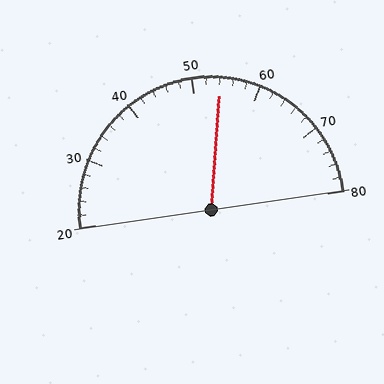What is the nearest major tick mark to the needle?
The nearest major tick mark is 50.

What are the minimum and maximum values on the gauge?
The gauge ranges from 20 to 80.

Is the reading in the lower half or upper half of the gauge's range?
The reading is in the upper half of the range (20 to 80).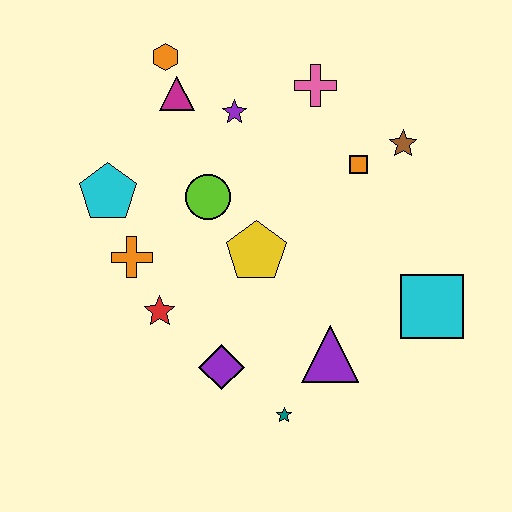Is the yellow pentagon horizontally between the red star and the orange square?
Yes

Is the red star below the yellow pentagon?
Yes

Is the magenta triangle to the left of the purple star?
Yes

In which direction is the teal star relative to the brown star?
The teal star is below the brown star.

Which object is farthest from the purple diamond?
The orange hexagon is farthest from the purple diamond.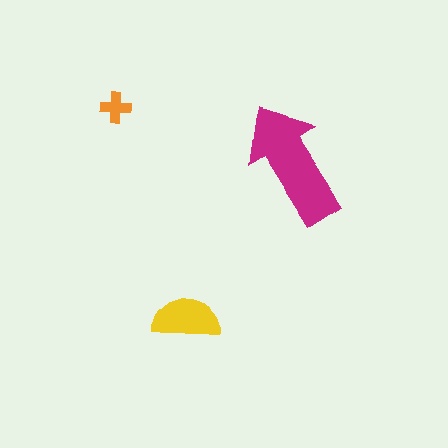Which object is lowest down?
The yellow semicircle is bottommost.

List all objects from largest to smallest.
The magenta arrow, the yellow semicircle, the orange cross.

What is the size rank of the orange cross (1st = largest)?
3rd.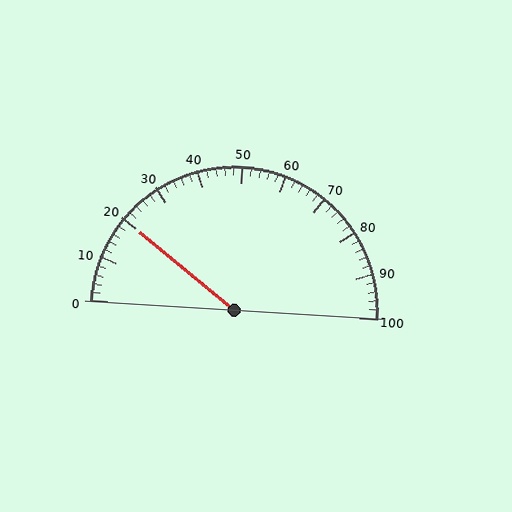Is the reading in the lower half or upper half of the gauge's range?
The reading is in the lower half of the range (0 to 100).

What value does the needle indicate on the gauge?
The needle indicates approximately 20.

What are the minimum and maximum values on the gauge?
The gauge ranges from 0 to 100.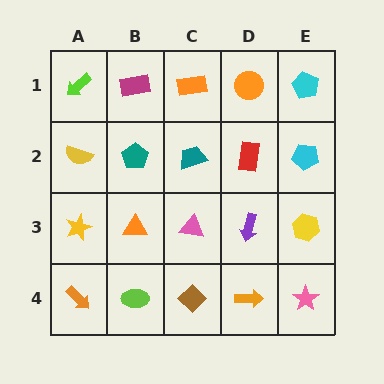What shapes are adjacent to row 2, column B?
A magenta rectangle (row 1, column B), an orange triangle (row 3, column B), a yellow semicircle (row 2, column A), a teal trapezoid (row 2, column C).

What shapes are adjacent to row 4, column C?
A pink triangle (row 3, column C), a lime ellipse (row 4, column B), an orange arrow (row 4, column D).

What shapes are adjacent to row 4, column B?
An orange triangle (row 3, column B), an orange arrow (row 4, column A), a brown diamond (row 4, column C).